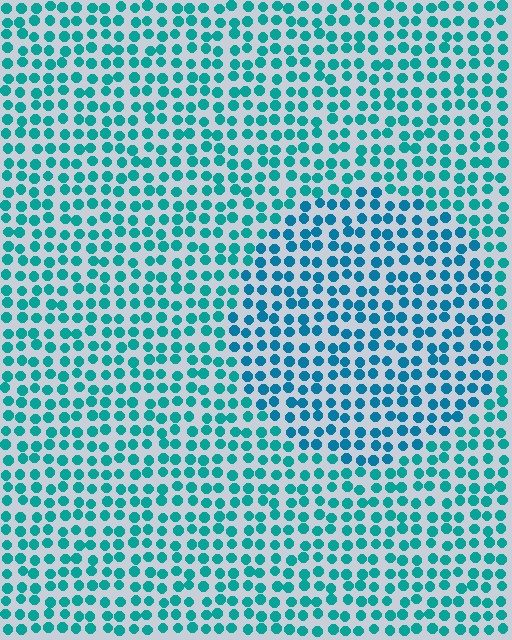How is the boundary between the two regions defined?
The boundary is defined purely by a slight shift in hue (about 21 degrees). Spacing, size, and orientation are identical on both sides.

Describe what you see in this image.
The image is filled with small teal elements in a uniform arrangement. A circle-shaped region is visible where the elements are tinted to a slightly different hue, forming a subtle color boundary.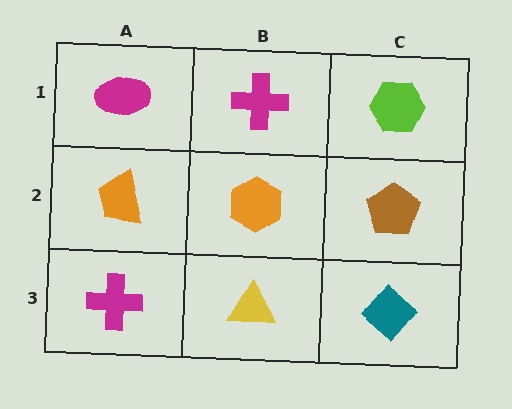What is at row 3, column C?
A teal diamond.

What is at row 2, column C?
A brown pentagon.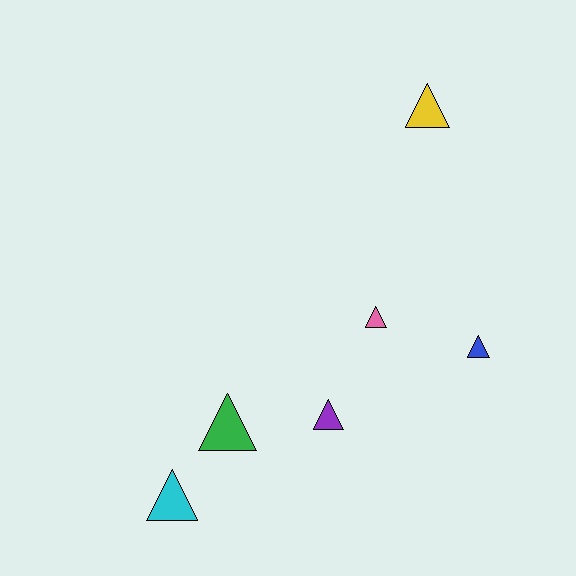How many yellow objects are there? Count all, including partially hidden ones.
There is 1 yellow object.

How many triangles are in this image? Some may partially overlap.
There are 6 triangles.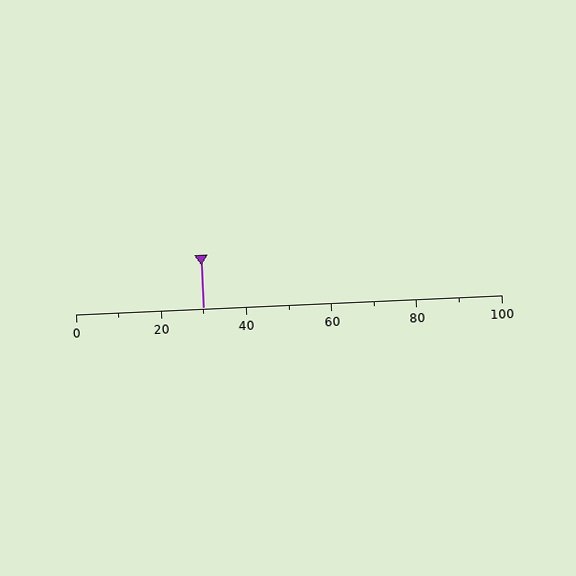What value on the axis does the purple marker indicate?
The marker indicates approximately 30.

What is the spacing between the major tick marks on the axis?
The major ticks are spaced 20 apart.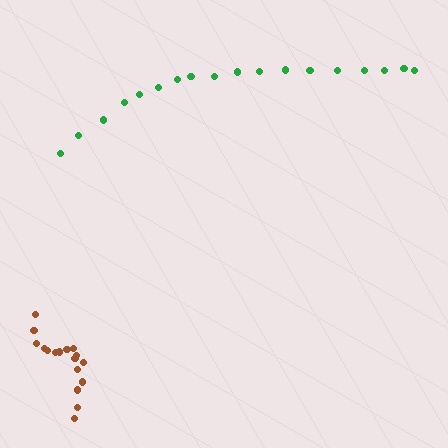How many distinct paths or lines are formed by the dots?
There are 2 distinct paths.